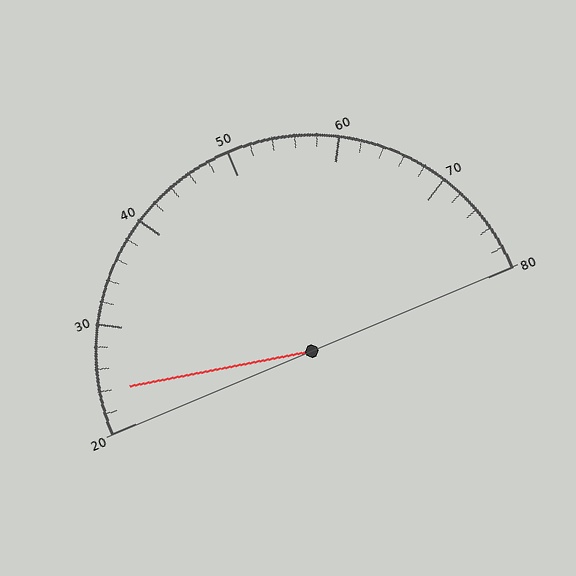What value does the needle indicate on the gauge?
The needle indicates approximately 24.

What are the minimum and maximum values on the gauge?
The gauge ranges from 20 to 80.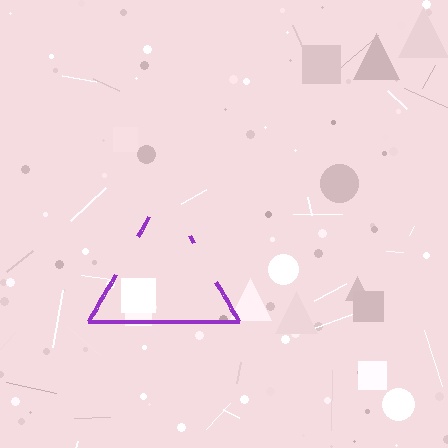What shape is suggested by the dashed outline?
The dashed outline suggests a triangle.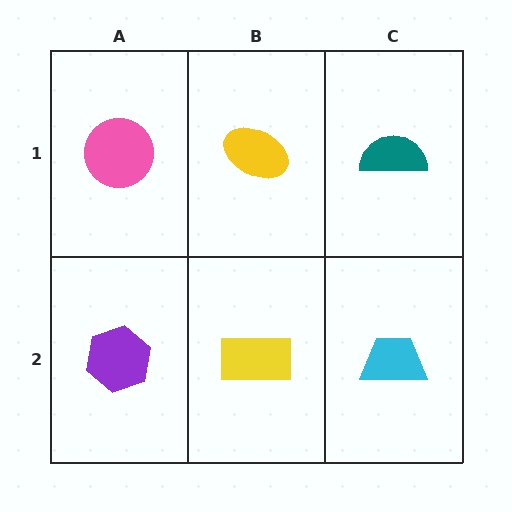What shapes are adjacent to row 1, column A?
A purple hexagon (row 2, column A), a yellow ellipse (row 1, column B).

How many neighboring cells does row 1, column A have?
2.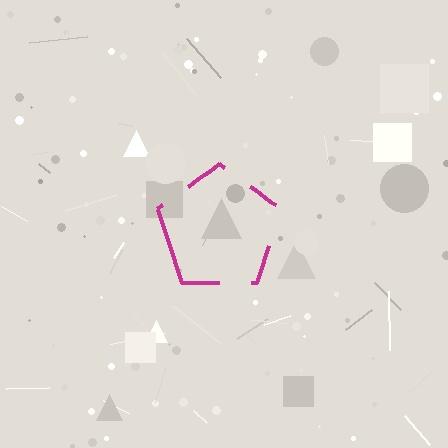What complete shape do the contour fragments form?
The contour fragments form a pentagon.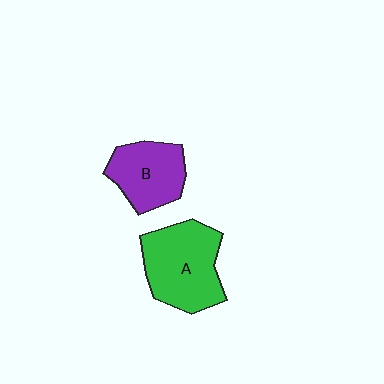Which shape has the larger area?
Shape A (green).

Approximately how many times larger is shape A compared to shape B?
Approximately 1.4 times.